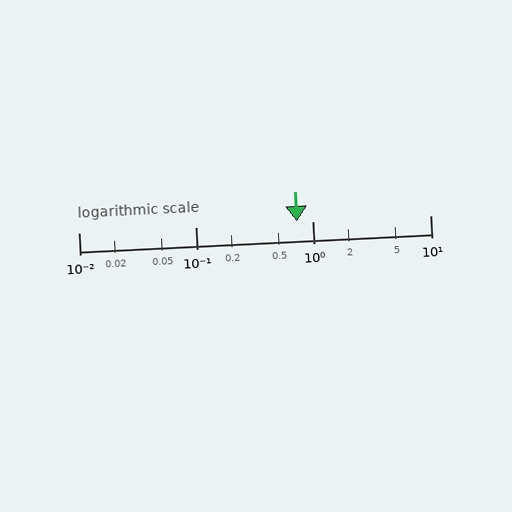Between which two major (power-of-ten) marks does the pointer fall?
The pointer is between 0.1 and 1.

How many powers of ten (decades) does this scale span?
The scale spans 3 decades, from 0.01 to 10.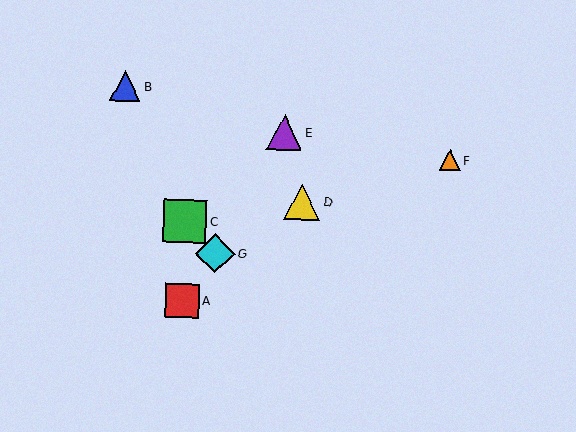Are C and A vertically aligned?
Yes, both are at x≈185.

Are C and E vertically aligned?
No, C is at x≈185 and E is at x≈284.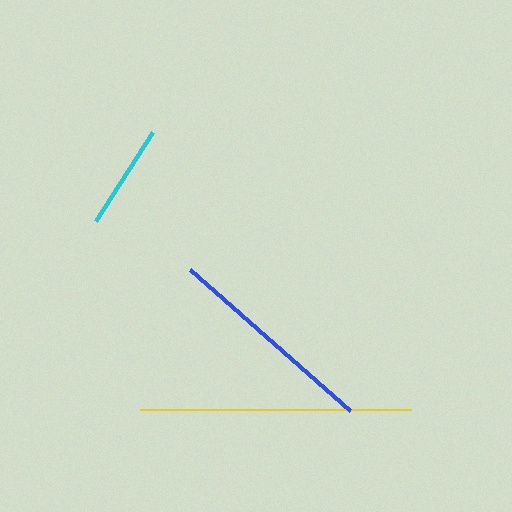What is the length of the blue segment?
The blue segment is approximately 214 pixels long.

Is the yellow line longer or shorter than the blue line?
The yellow line is longer than the blue line.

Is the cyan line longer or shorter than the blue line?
The blue line is longer than the cyan line.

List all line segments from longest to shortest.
From longest to shortest: yellow, blue, cyan.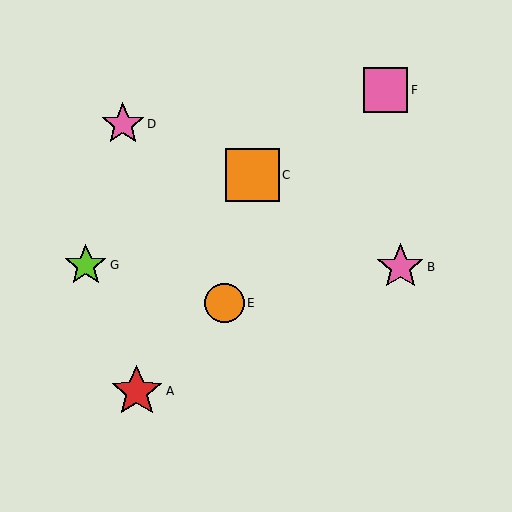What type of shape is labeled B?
Shape B is a pink star.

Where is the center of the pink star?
The center of the pink star is at (400, 267).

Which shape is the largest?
The orange square (labeled C) is the largest.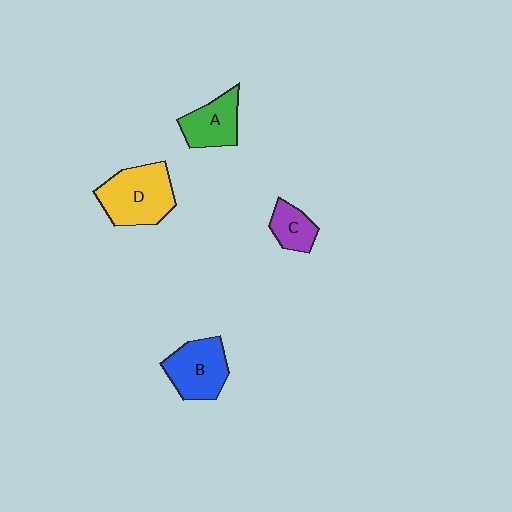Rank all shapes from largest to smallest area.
From largest to smallest: D (yellow), B (blue), A (green), C (purple).